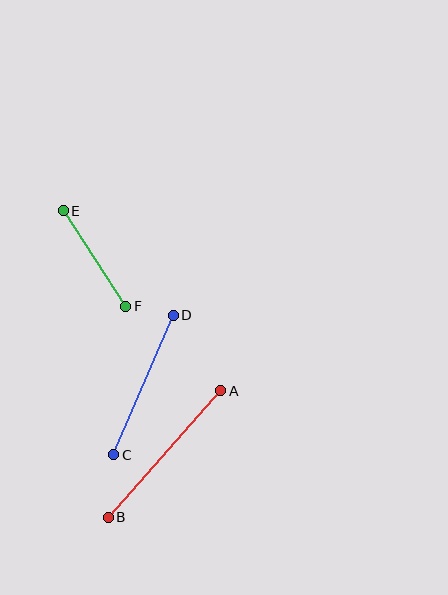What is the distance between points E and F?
The distance is approximately 114 pixels.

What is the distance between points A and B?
The distance is approximately 169 pixels.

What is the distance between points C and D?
The distance is approximately 151 pixels.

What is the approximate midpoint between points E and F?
The midpoint is at approximately (95, 258) pixels.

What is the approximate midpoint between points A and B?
The midpoint is at approximately (165, 454) pixels.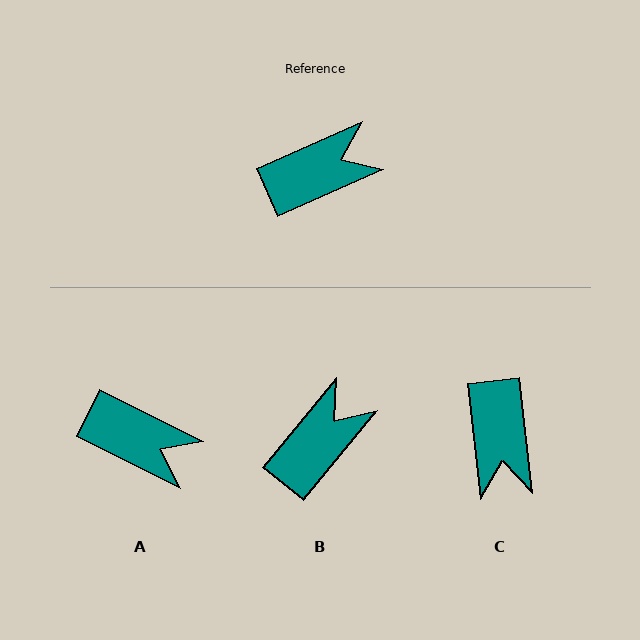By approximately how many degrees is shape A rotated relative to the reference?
Approximately 50 degrees clockwise.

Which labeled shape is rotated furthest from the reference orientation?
C, about 108 degrees away.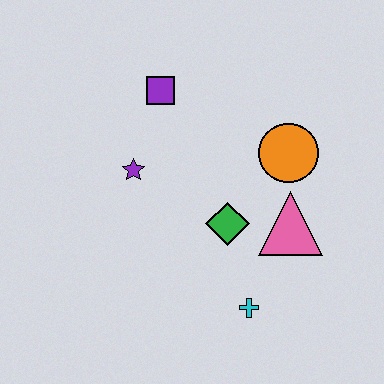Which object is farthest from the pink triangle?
The purple square is farthest from the pink triangle.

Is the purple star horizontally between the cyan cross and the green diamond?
No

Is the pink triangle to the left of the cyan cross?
No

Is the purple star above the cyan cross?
Yes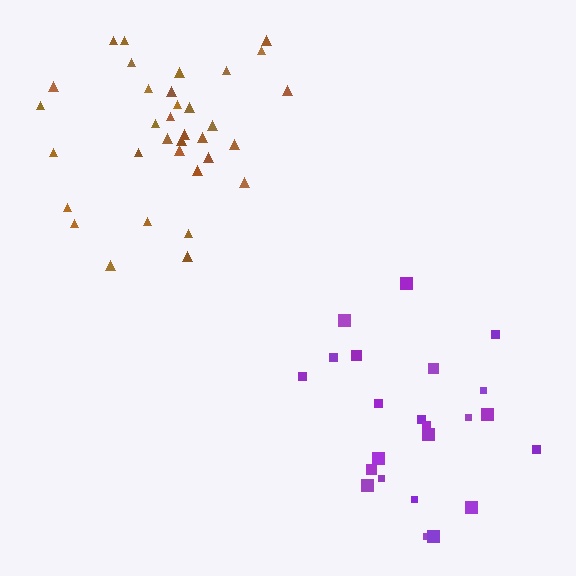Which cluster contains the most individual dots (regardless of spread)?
Brown (34).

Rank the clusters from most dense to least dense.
brown, purple.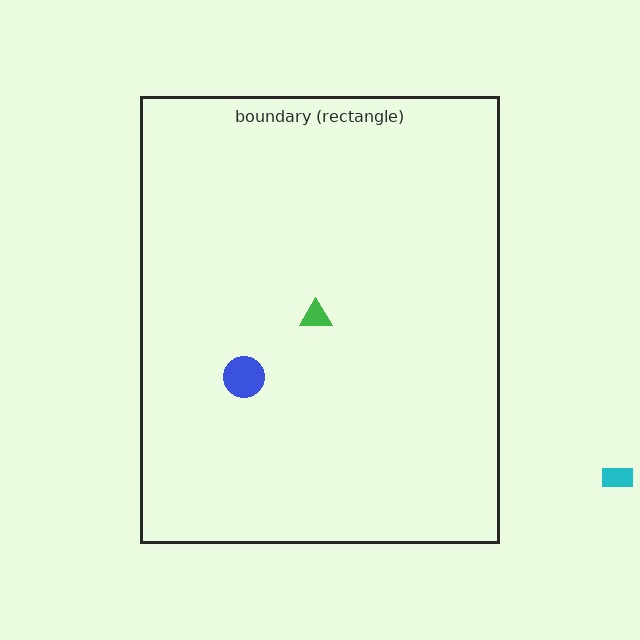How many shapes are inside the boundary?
2 inside, 1 outside.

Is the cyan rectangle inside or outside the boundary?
Outside.